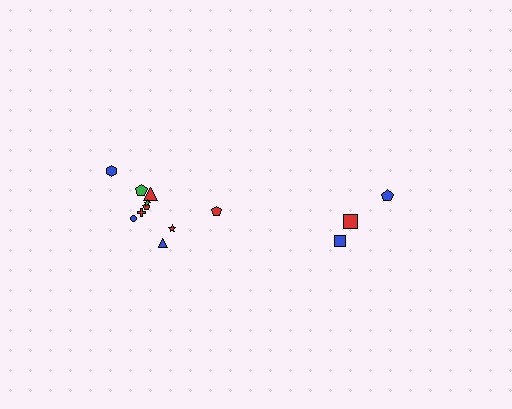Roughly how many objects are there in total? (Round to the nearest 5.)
Roughly 15 objects in total.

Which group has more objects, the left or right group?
The left group.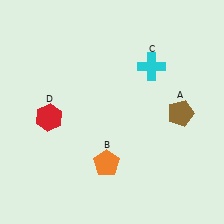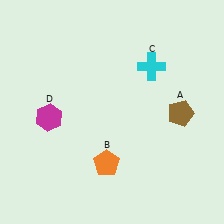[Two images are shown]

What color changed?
The hexagon (D) changed from red in Image 1 to magenta in Image 2.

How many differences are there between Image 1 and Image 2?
There is 1 difference between the two images.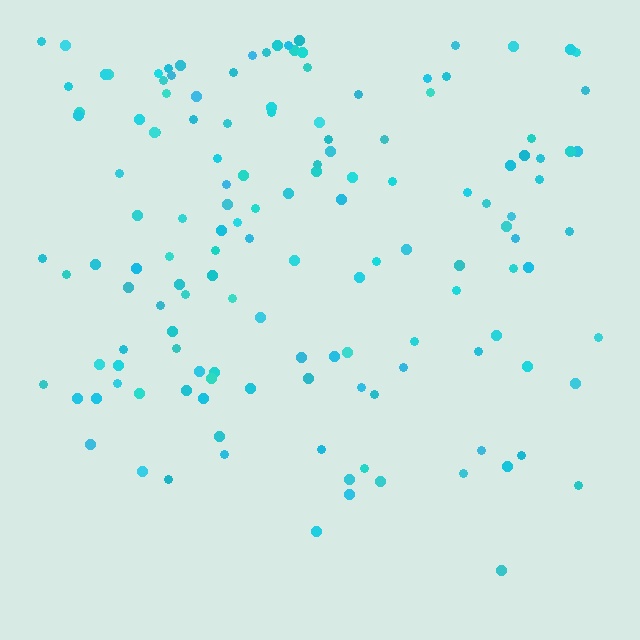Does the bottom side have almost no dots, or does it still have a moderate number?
Still a moderate number, just noticeably fewer than the top.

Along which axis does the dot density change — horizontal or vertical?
Vertical.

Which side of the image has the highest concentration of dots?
The top.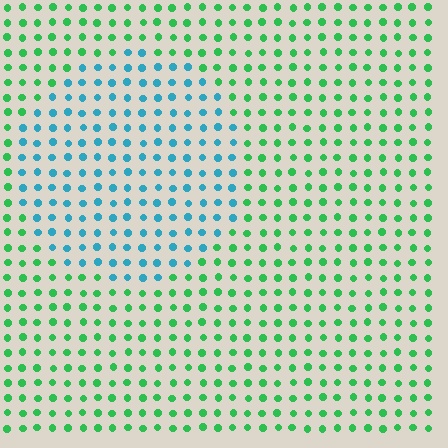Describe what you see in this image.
The image is filled with small green elements in a uniform arrangement. A circle-shaped region is visible where the elements are tinted to a slightly different hue, forming a subtle color boundary.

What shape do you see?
I see a circle.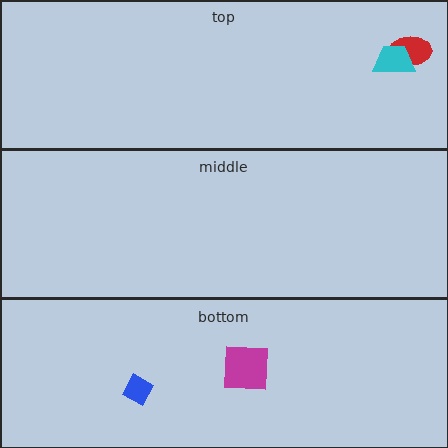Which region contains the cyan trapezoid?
The top region.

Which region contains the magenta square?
The bottom region.